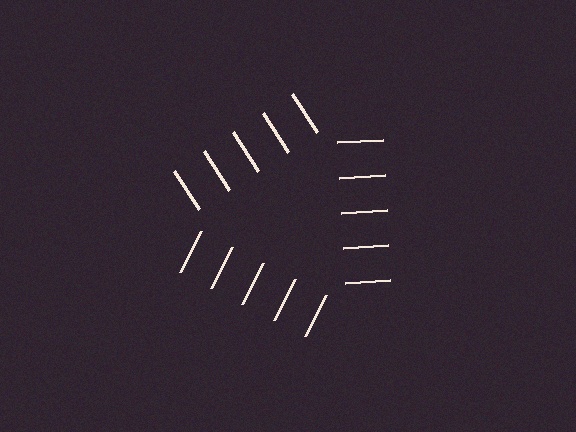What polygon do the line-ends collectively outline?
An illusory triangle — the line segments terminate on its edges but no continuous stroke is drawn.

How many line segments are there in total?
15 — 5 along each of the 3 edges.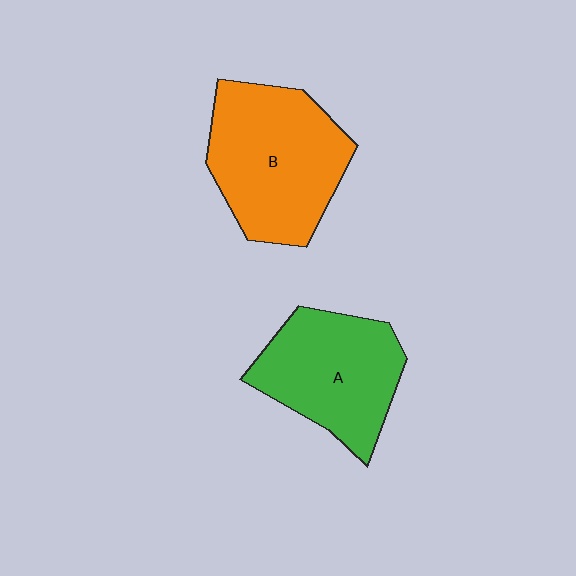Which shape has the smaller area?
Shape A (green).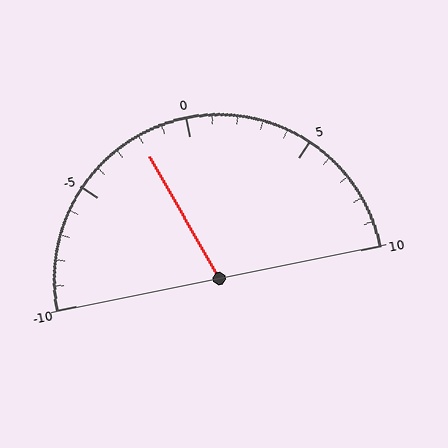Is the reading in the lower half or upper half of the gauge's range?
The reading is in the lower half of the range (-10 to 10).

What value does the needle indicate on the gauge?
The needle indicates approximately -2.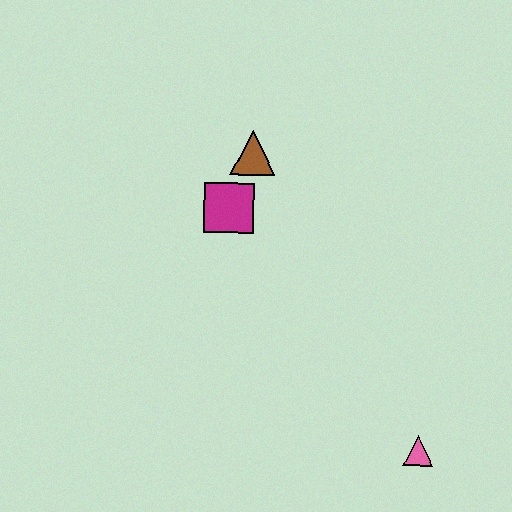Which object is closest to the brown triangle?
The magenta square is closest to the brown triangle.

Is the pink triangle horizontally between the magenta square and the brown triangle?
No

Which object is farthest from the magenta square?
The pink triangle is farthest from the magenta square.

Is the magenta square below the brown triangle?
Yes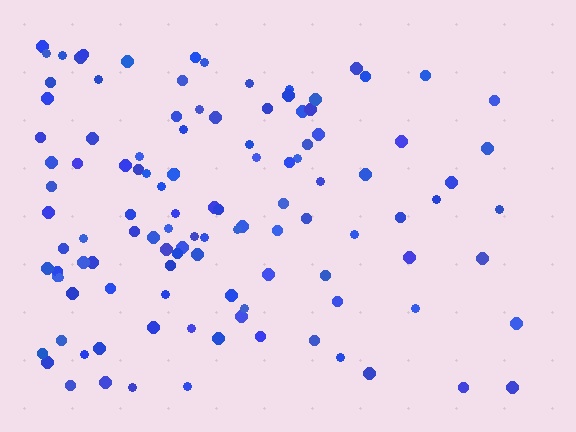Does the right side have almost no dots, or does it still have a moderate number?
Still a moderate number, just noticeably fewer than the left.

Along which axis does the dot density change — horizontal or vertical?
Horizontal.